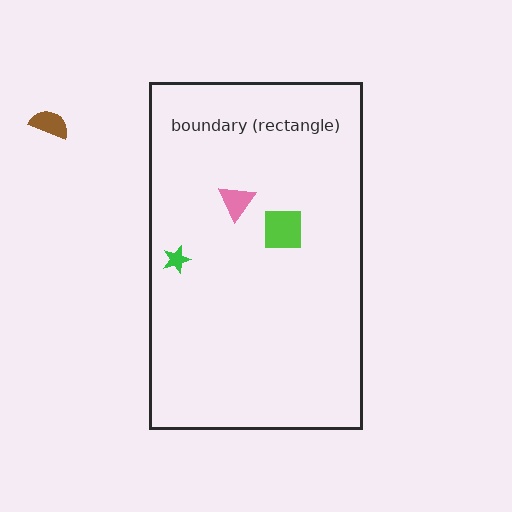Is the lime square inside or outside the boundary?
Inside.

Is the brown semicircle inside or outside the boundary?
Outside.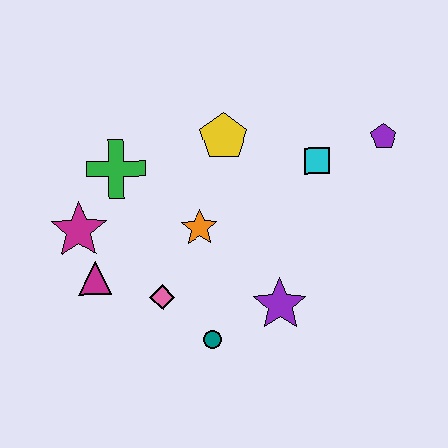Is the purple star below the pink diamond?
Yes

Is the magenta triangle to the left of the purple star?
Yes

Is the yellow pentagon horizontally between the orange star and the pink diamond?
No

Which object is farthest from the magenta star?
The purple pentagon is farthest from the magenta star.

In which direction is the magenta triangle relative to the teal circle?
The magenta triangle is to the left of the teal circle.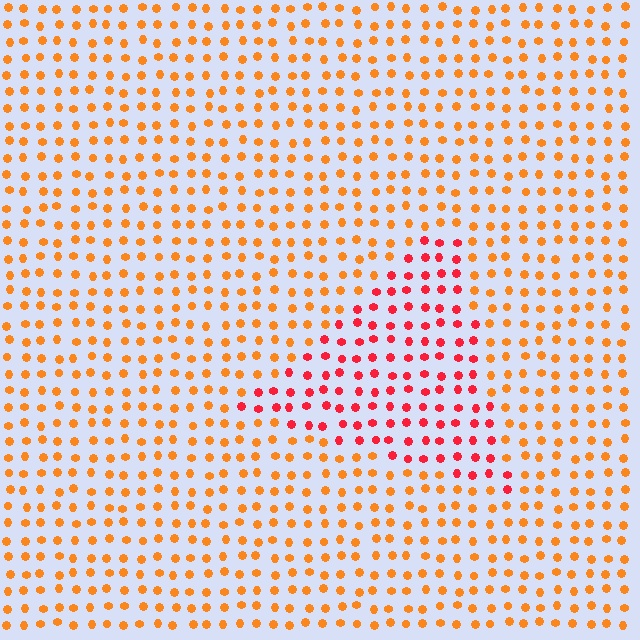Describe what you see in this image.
The image is filled with small orange elements in a uniform arrangement. A triangle-shaped region is visible where the elements are tinted to a slightly different hue, forming a subtle color boundary.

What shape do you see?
I see a triangle.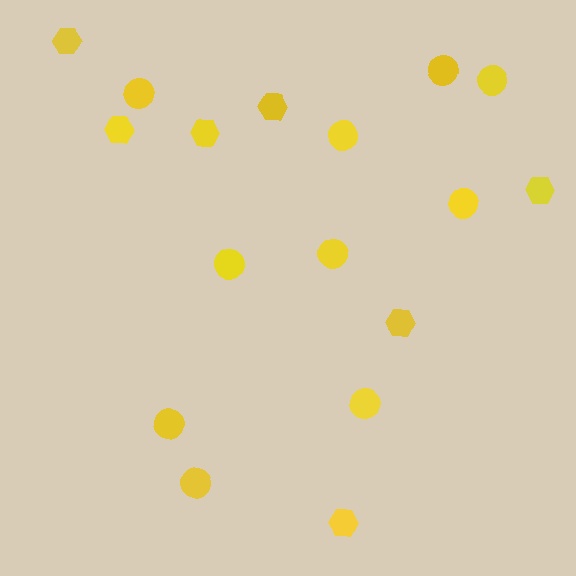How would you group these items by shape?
There are 2 groups: one group of hexagons (7) and one group of circles (10).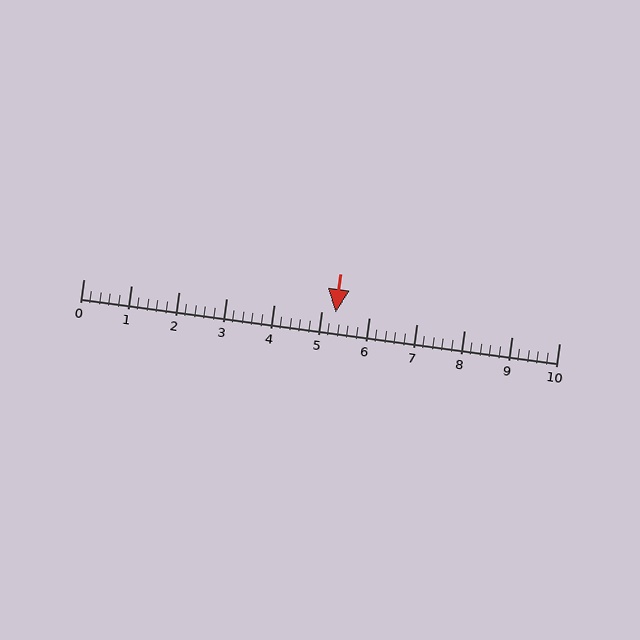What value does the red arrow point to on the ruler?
The red arrow points to approximately 5.3.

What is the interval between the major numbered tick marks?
The major tick marks are spaced 1 units apart.